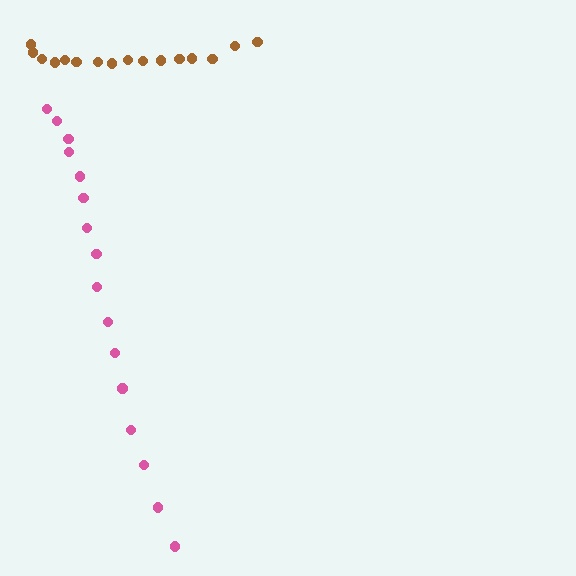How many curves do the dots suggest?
There are 2 distinct paths.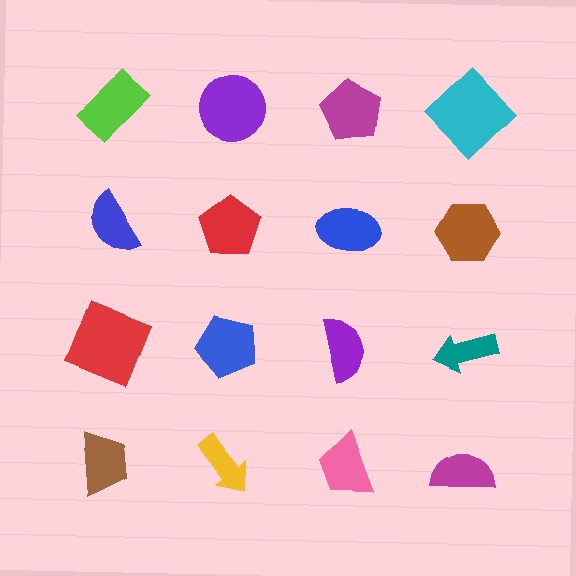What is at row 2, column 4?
A brown hexagon.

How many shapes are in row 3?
4 shapes.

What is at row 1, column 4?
A cyan diamond.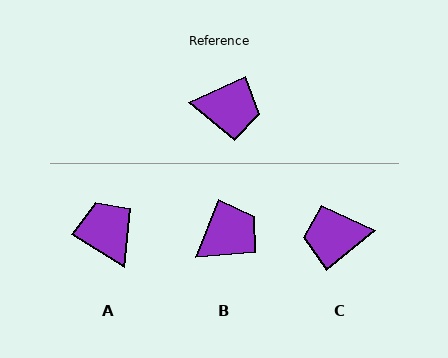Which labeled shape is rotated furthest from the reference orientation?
C, about 165 degrees away.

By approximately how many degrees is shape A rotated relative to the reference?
Approximately 123 degrees counter-clockwise.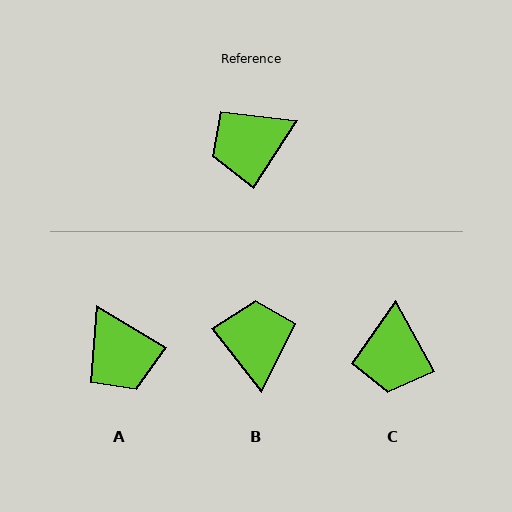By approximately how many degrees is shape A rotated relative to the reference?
Approximately 92 degrees counter-clockwise.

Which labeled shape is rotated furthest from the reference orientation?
B, about 109 degrees away.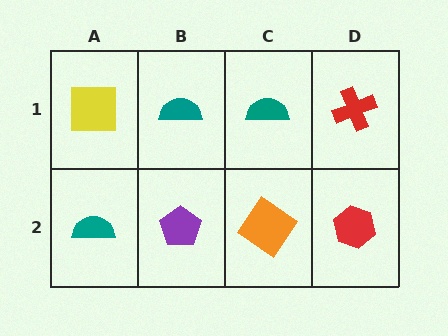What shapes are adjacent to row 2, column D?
A red cross (row 1, column D), an orange diamond (row 2, column C).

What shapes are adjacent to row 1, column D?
A red hexagon (row 2, column D), a teal semicircle (row 1, column C).